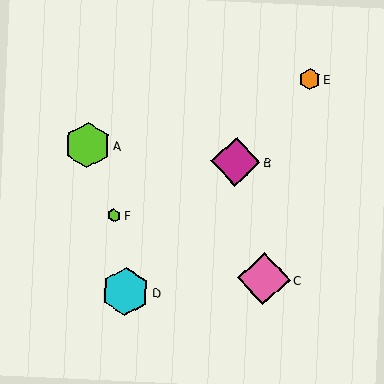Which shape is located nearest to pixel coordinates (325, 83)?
The orange hexagon (labeled E) at (310, 79) is nearest to that location.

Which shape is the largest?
The pink diamond (labeled C) is the largest.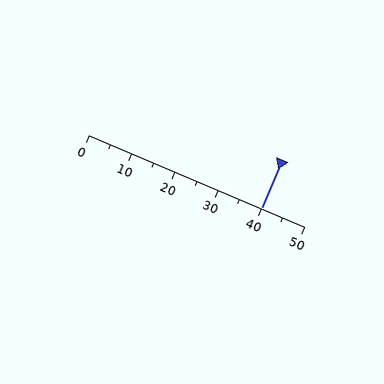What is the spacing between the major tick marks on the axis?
The major ticks are spaced 10 apart.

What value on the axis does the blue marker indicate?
The marker indicates approximately 40.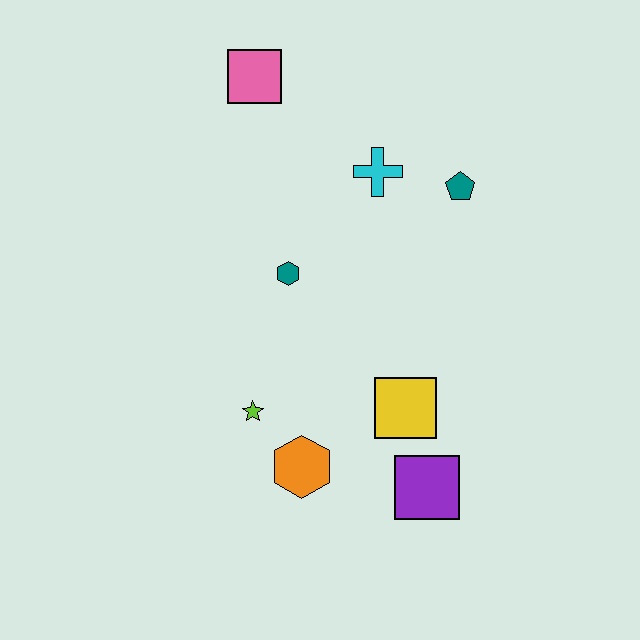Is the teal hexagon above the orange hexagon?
Yes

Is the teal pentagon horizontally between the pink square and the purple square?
No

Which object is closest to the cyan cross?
The teal pentagon is closest to the cyan cross.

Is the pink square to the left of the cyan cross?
Yes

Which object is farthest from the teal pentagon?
The orange hexagon is farthest from the teal pentagon.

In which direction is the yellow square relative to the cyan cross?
The yellow square is below the cyan cross.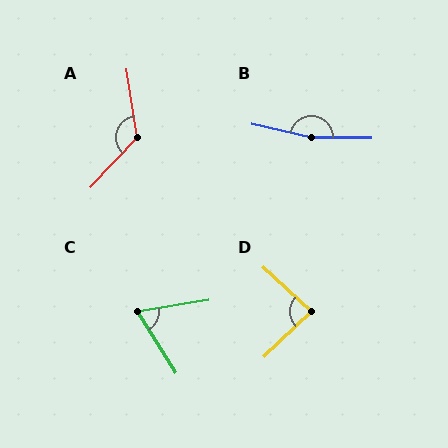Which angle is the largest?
B, at approximately 168 degrees.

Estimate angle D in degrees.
Approximately 86 degrees.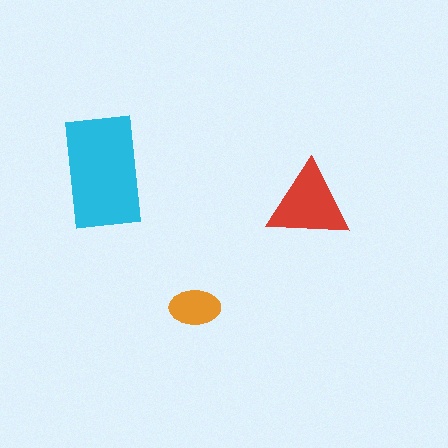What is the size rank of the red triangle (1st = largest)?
2nd.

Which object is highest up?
The cyan rectangle is topmost.